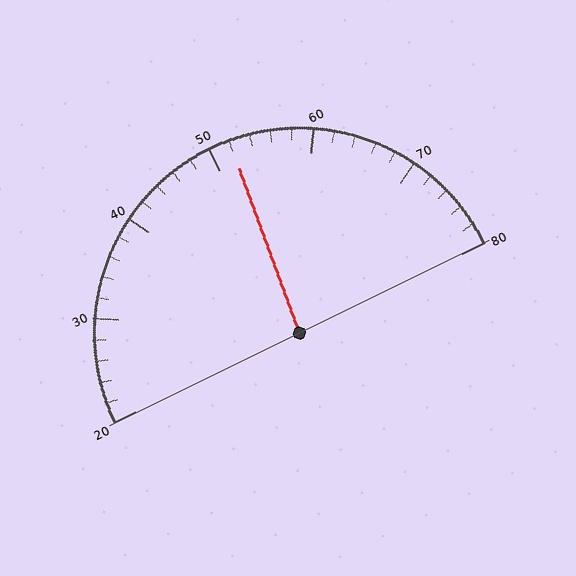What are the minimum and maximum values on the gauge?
The gauge ranges from 20 to 80.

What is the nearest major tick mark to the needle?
The nearest major tick mark is 50.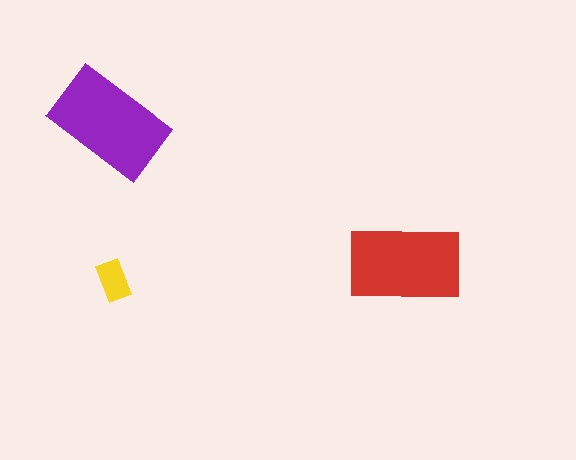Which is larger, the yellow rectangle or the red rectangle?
The red one.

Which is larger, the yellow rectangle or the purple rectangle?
The purple one.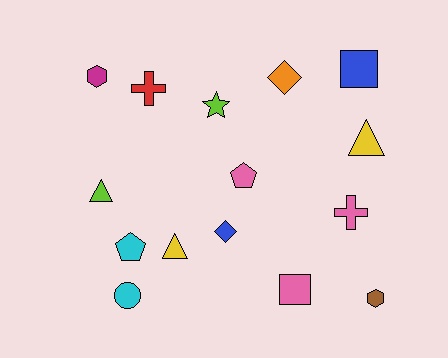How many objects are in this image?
There are 15 objects.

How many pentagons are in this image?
There are 2 pentagons.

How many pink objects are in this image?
There are 3 pink objects.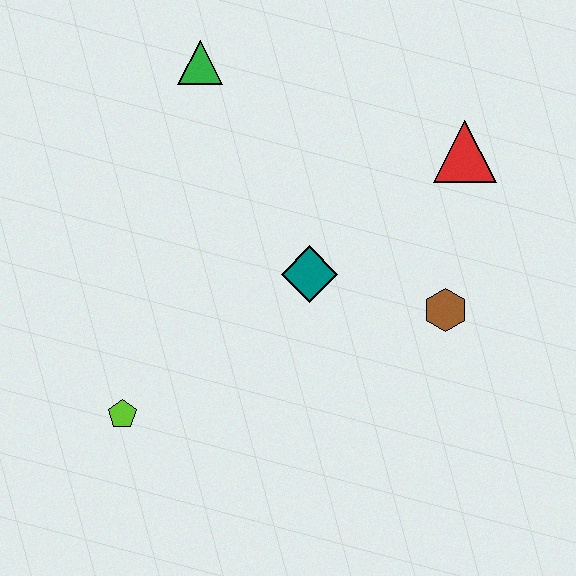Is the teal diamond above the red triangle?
No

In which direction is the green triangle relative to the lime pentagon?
The green triangle is above the lime pentagon.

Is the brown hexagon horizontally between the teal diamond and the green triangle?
No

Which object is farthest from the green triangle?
The lime pentagon is farthest from the green triangle.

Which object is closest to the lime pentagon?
The teal diamond is closest to the lime pentagon.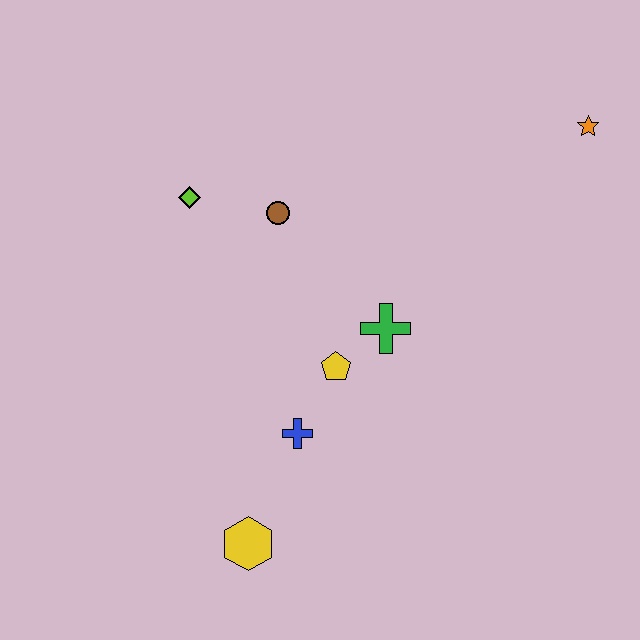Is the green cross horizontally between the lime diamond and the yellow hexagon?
No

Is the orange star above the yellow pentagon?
Yes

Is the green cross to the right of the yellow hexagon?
Yes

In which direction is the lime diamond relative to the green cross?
The lime diamond is to the left of the green cross.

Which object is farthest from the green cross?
The orange star is farthest from the green cross.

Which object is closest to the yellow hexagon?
The blue cross is closest to the yellow hexagon.